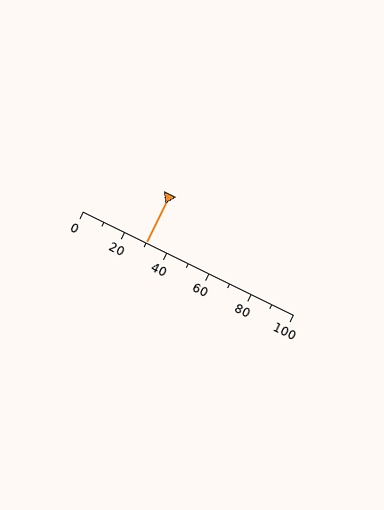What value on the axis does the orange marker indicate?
The marker indicates approximately 30.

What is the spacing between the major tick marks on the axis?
The major ticks are spaced 20 apart.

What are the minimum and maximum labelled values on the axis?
The axis runs from 0 to 100.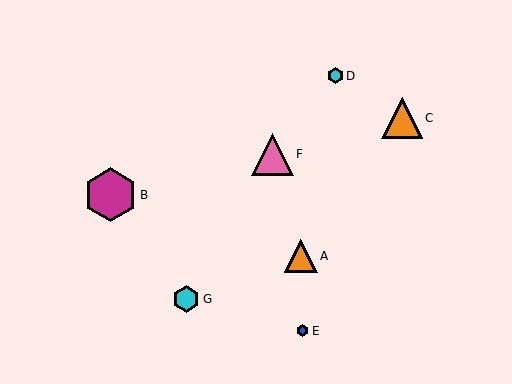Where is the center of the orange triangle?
The center of the orange triangle is at (301, 256).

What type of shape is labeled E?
Shape E is a blue hexagon.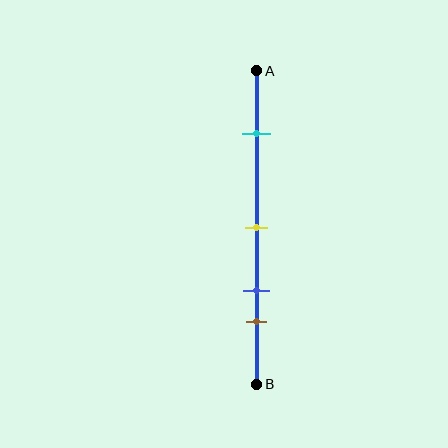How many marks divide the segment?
There are 4 marks dividing the segment.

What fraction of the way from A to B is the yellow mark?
The yellow mark is approximately 50% (0.5) of the way from A to B.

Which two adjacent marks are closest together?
The blue and brown marks are the closest adjacent pair.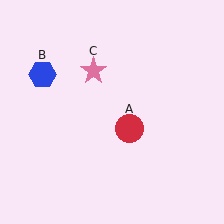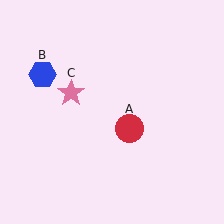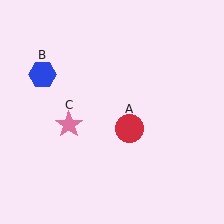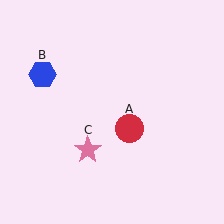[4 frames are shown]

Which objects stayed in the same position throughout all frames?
Red circle (object A) and blue hexagon (object B) remained stationary.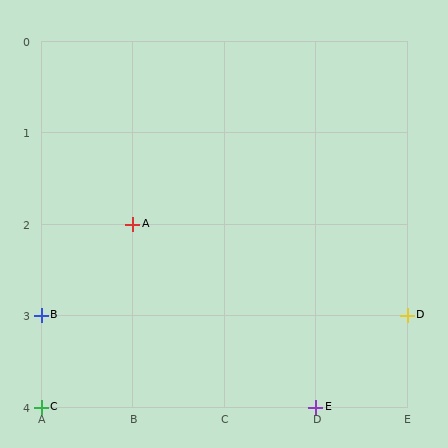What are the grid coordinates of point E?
Point E is at grid coordinates (D, 4).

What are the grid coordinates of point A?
Point A is at grid coordinates (B, 2).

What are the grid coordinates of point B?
Point B is at grid coordinates (A, 3).